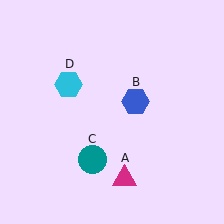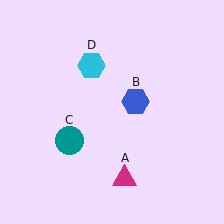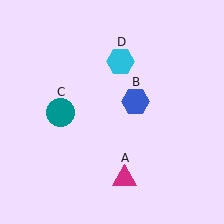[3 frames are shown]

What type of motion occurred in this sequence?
The teal circle (object C), cyan hexagon (object D) rotated clockwise around the center of the scene.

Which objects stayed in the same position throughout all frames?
Magenta triangle (object A) and blue hexagon (object B) remained stationary.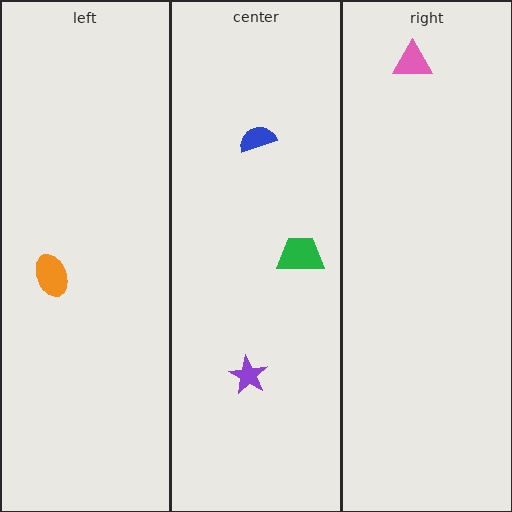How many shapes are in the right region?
1.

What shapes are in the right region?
The pink triangle.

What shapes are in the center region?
The purple star, the blue semicircle, the green trapezoid.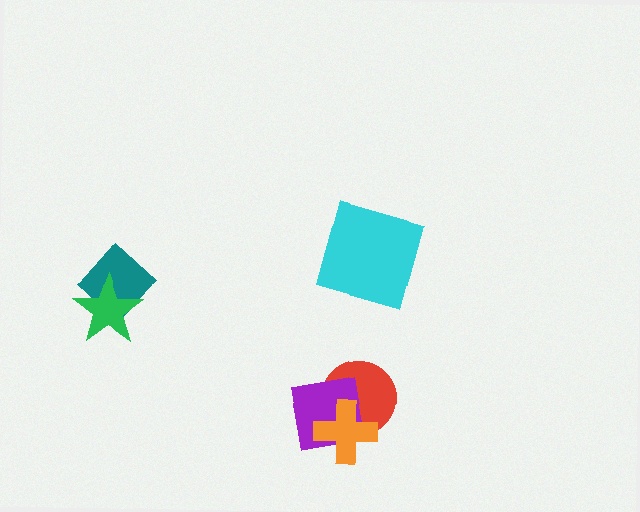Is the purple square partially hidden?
Yes, it is partially covered by another shape.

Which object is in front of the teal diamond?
The green star is in front of the teal diamond.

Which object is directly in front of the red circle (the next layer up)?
The purple square is directly in front of the red circle.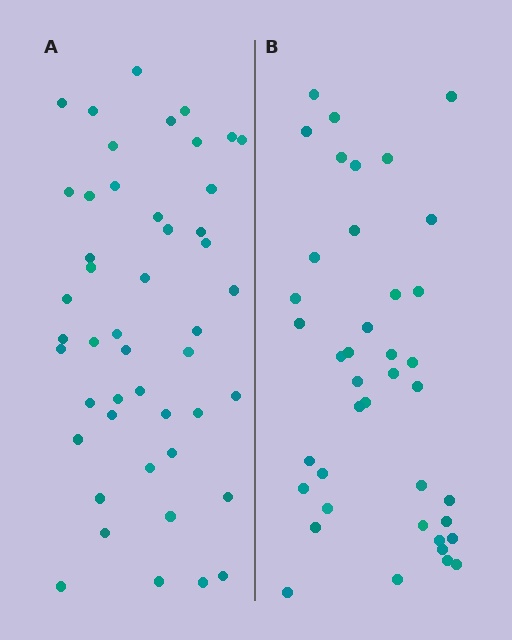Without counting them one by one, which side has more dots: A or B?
Region A (the left region) has more dots.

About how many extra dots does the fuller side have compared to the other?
Region A has roughly 8 or so more dots than region B.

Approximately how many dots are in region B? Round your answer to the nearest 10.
About 40 dots.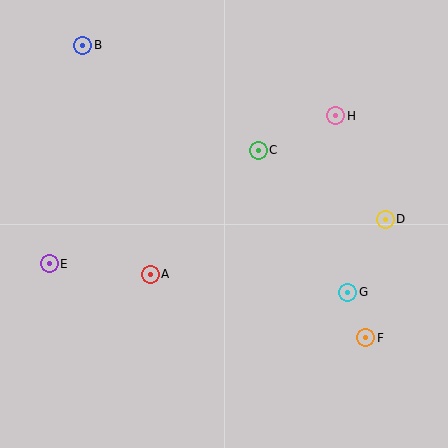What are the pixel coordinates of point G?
Point G is at (348, 292).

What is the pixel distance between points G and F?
The distance between G and F is 49 pixels.